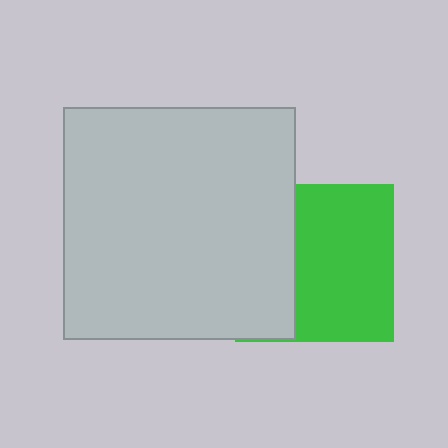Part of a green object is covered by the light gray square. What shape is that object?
It is a square.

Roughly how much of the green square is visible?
About half of it is visible (roughly 63%).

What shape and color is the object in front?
The object in front is a light gray square.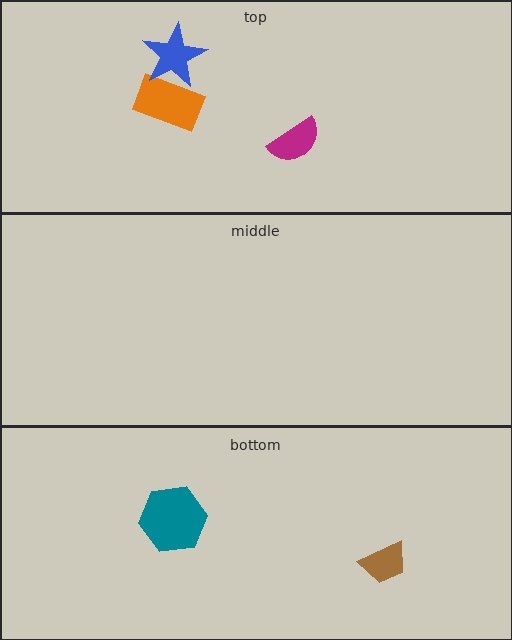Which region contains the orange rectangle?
The top region.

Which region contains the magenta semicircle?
The top region.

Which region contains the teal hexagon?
The bottom region.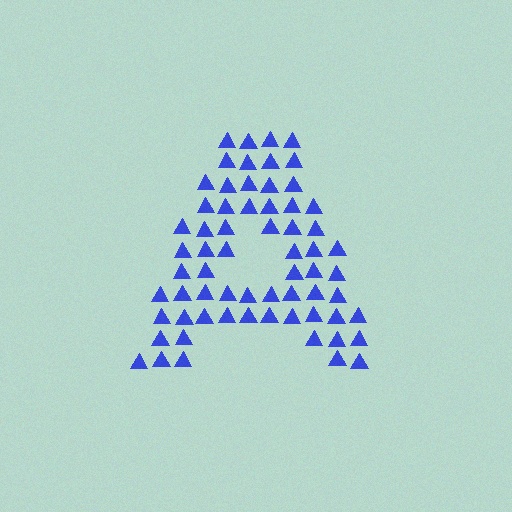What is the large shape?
The large shape is the letter A.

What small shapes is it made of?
It is made of small triangles.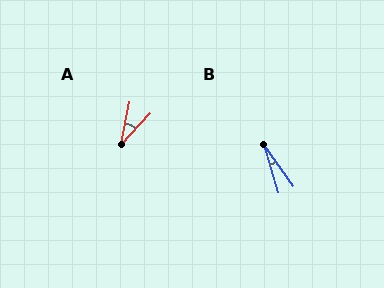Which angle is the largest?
A, at approximately 32 degrees.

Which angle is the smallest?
B, at approximately 18 degrees.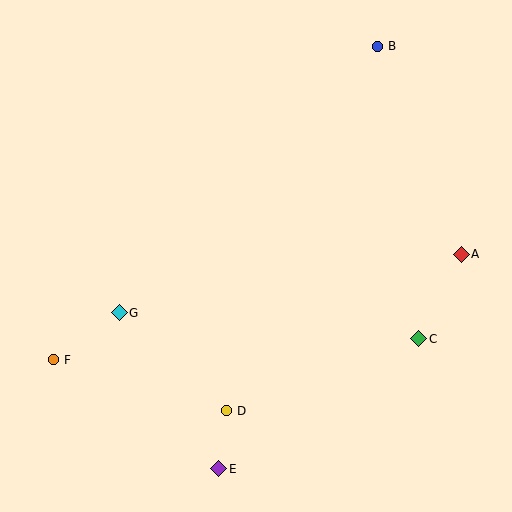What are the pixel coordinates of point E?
Point E is at (219, 469).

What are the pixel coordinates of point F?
Point F is at (54, 360).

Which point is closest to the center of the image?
Point G at (119, 313) is closest to the center.